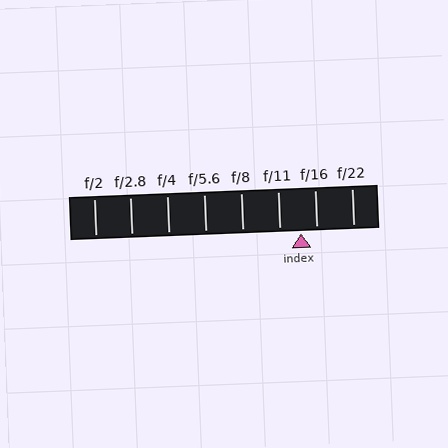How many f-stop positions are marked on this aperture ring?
There are 8 f-stop positions marked.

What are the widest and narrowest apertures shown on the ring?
The widest aperture shown is f/2 and the narrowest is f/22.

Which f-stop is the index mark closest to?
The index mark is closest to f/16.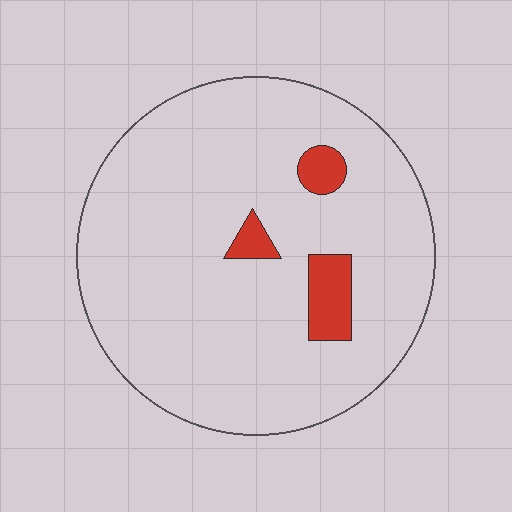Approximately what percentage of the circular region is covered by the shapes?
Approximately 5%.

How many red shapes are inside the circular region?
3.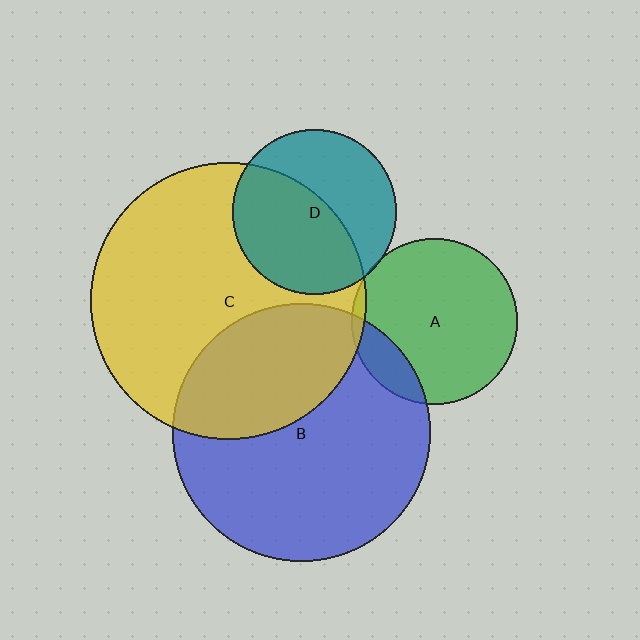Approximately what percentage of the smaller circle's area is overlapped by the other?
Approximately 55%.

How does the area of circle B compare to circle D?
Approximately 2.5 times.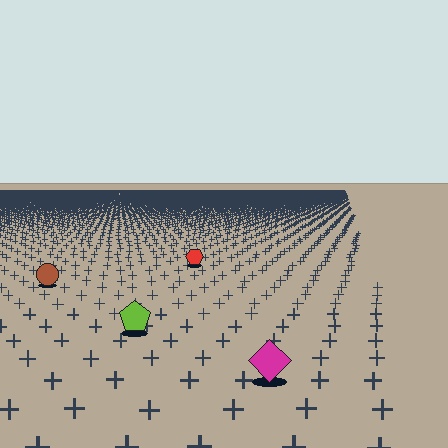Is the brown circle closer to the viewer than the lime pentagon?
No. The lime pentagon is closer — you can tell from the texture gradient: the ground texture is coarser near it.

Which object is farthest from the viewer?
The red hexagon is farthest from the viewer. It appears smaller and the ground texture around it is denser.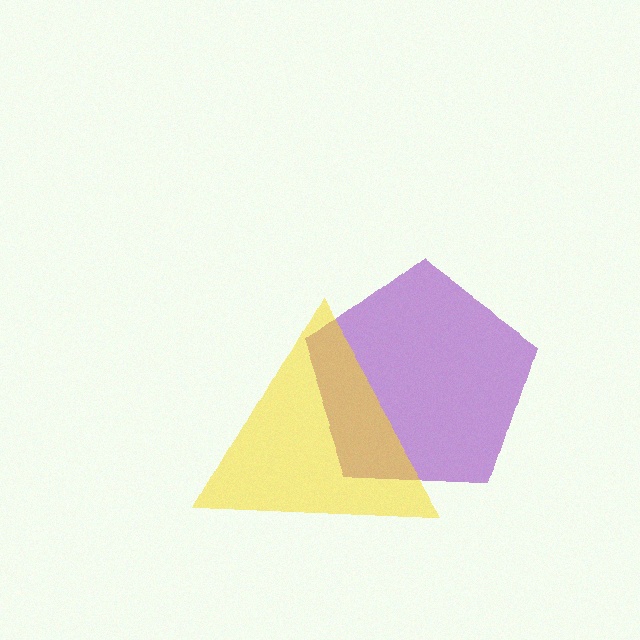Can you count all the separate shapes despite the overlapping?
Yes, there are 2 separate shapes.